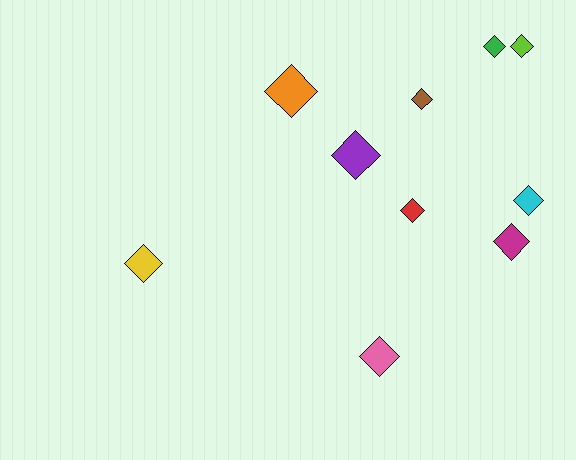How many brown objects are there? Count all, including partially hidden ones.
There is 1 brown object.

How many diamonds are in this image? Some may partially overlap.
There are 10 diamonds.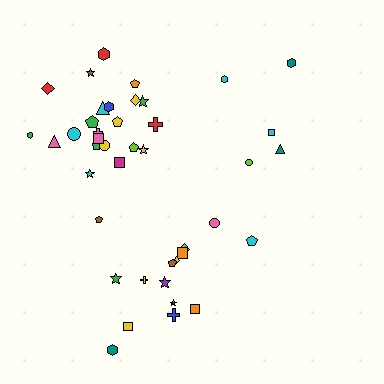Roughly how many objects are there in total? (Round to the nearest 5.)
Roughly 40 objects in total.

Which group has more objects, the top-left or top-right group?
The top-left group.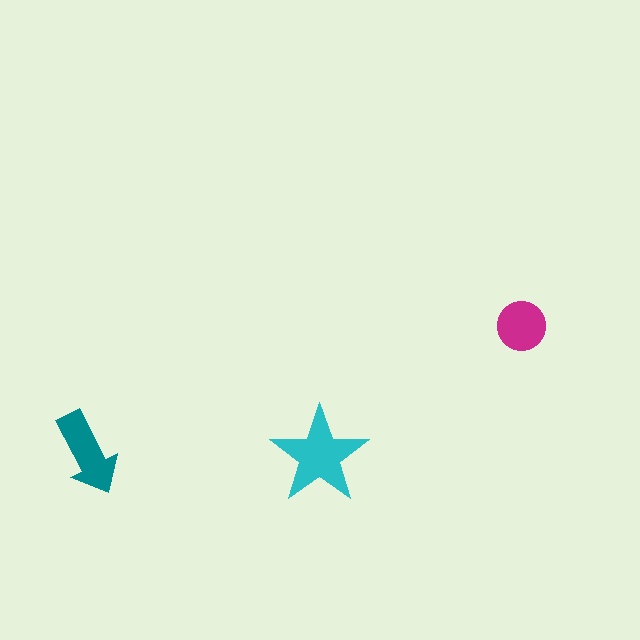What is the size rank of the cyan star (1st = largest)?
1st.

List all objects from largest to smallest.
The cyan star, the teal arrow, the magenta circle.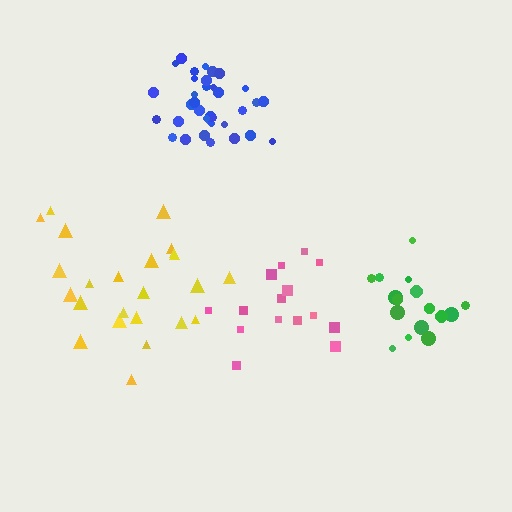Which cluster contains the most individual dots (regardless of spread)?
Blue (35).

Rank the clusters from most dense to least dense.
blue, green, pink, yellow.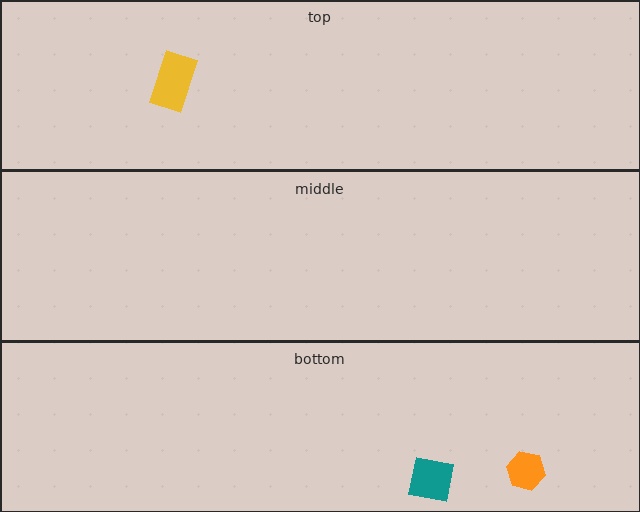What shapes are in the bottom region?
The teal square, the orange hexagon.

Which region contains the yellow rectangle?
The top region.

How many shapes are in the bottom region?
2.